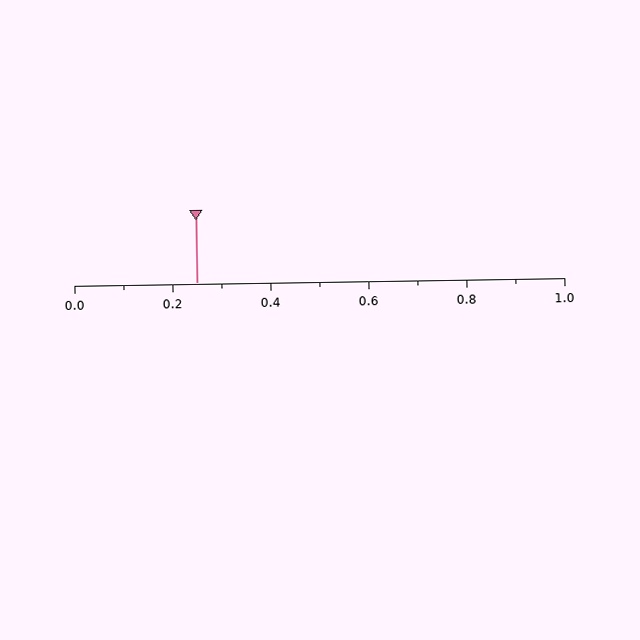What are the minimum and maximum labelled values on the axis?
The axis runs from 0.0 to 1.0.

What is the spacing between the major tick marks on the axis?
The major ticks are spaced 0.2 apart.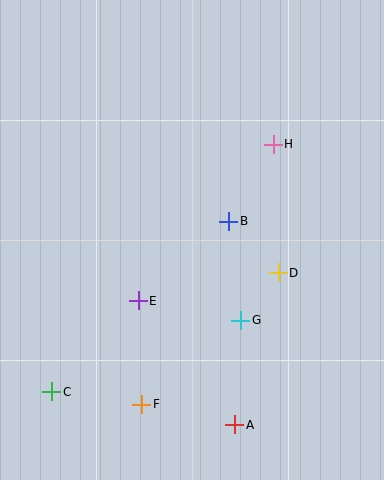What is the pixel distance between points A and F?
The distance between A and F is 95 pixels.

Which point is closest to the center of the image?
Point B at (229, 221) is closest to the center.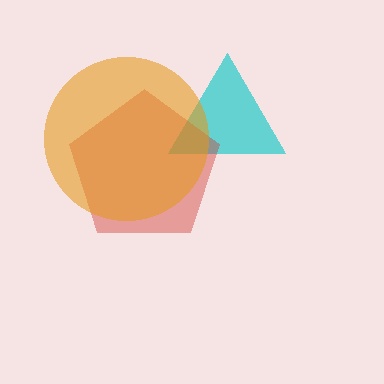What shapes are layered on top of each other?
The layered shapes are: a cyan triangle, a red pentagon, an orange circle.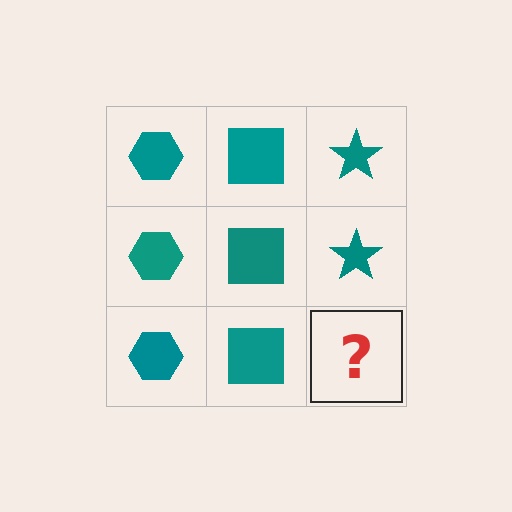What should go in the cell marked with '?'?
The missing cell should contain a teal star.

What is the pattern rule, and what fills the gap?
The rule is that each column has a consistent shape. The gap should be filled with a teal star.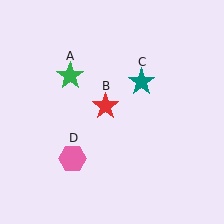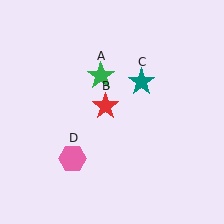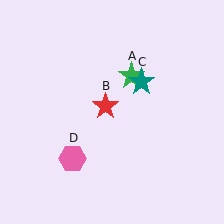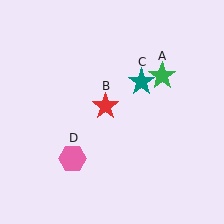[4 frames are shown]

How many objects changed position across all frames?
1 object changed position: green star (object A).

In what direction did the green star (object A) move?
The green star (object A) moved right.